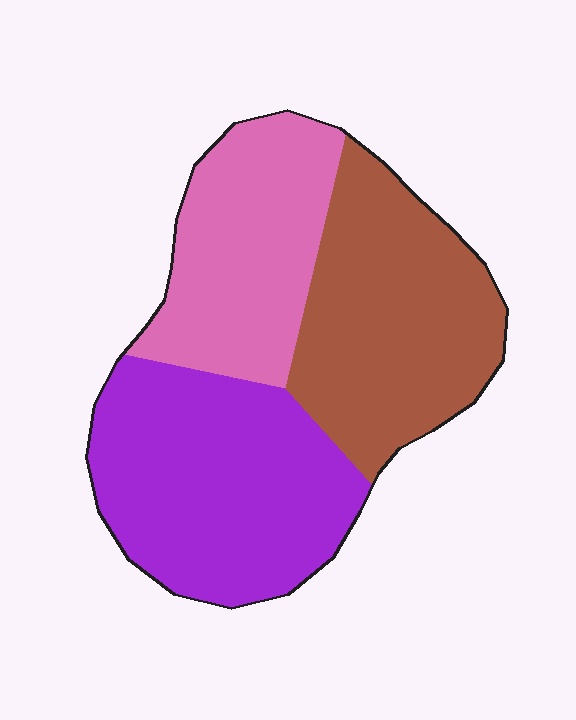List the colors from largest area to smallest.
From largest to smallest: purple, brown, pink.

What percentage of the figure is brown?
Brown covers 34% of the figure.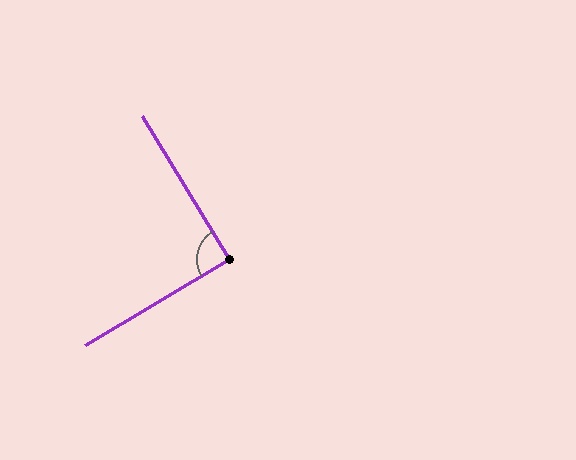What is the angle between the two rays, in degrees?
Approximately 90 degrees.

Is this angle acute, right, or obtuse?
It is approximately a right angle.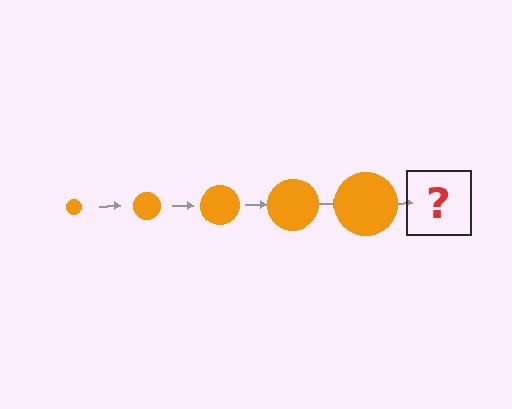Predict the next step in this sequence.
The next step is an orange circle, larger than the previous one.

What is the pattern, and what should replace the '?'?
The pattern is that the circle gets progressively larger each step. The '?' should be an orange circle, larger than the previous one.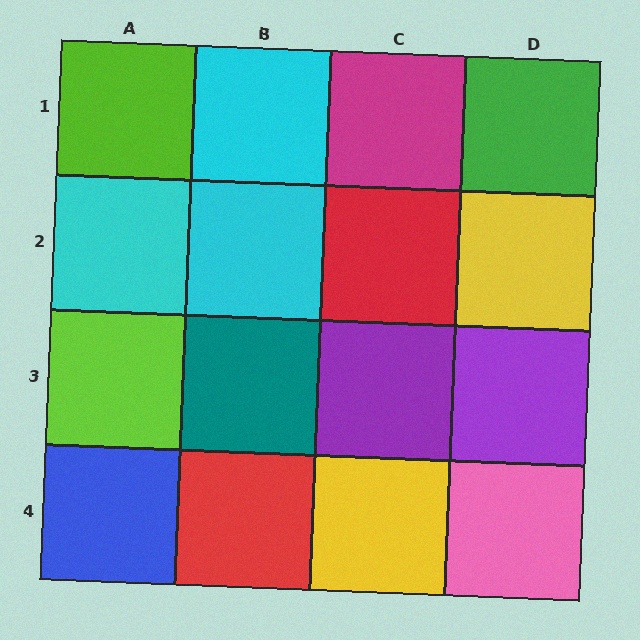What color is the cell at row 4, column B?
Red.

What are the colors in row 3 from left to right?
Lime, teal, purple, purple.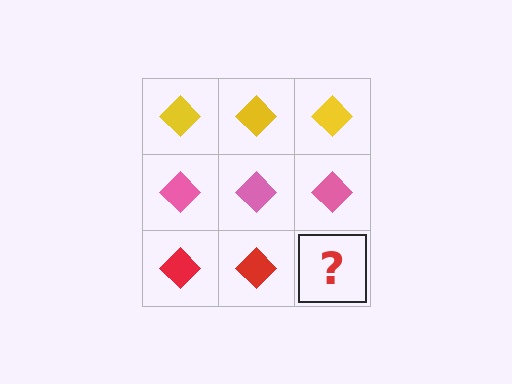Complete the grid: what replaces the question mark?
The question mark should be replaced with a red diamond.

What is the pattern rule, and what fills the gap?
The rule is that each row has a consistent color. The gap should be filled with a red diamond.